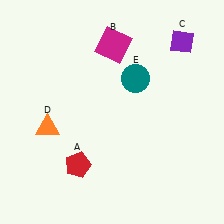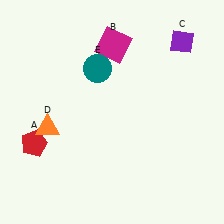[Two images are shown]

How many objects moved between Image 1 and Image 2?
2 objects moved between the two images.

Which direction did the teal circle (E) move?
The teal circle (E) moved left.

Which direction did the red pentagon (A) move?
The red pentagon (A) moved left.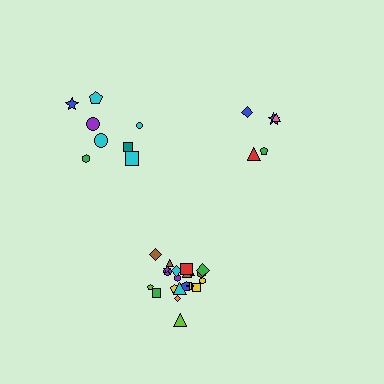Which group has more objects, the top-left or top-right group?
The top-left group.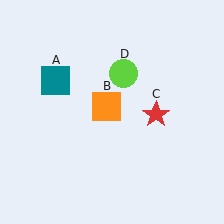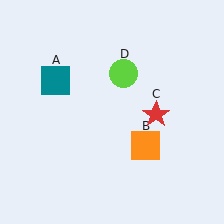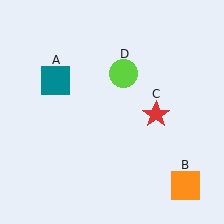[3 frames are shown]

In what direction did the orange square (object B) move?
The orange square (object B) moved down and to the right.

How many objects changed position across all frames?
1 object changed position: orange square (object B).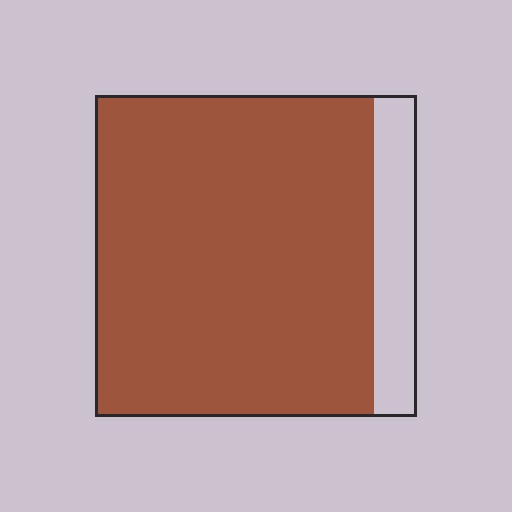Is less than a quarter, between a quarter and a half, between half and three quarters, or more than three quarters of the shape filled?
More than three quarters.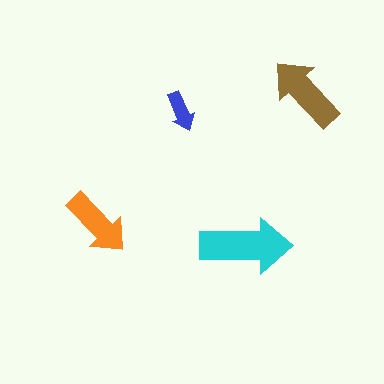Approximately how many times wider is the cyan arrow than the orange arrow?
About 1.5 times wider.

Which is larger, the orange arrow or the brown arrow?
The brown one.